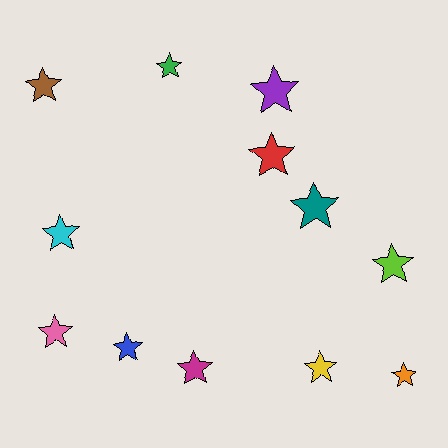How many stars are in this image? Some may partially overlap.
There are 12 stars.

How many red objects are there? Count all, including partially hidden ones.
There is 1 red object.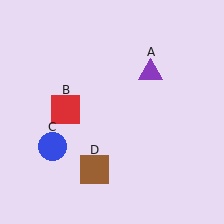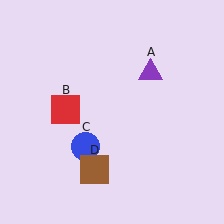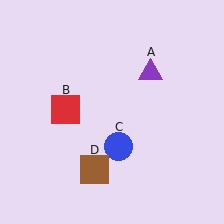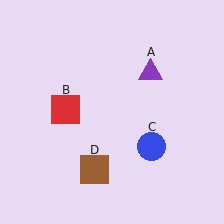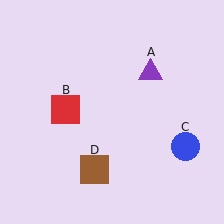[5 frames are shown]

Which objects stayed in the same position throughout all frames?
Purple triangle (object A) and red square (object B) and brown square (object D) remained stationary.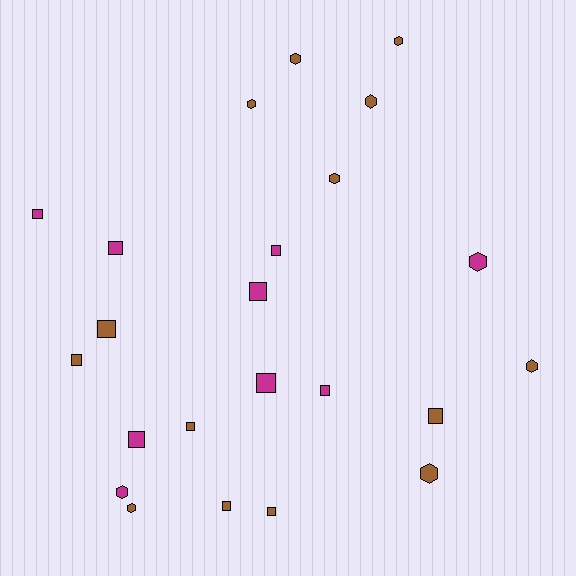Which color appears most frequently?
Brown, with 14 objects.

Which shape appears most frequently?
Square, with 13 objects.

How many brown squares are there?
There are 6 brown squares.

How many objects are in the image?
There are 23 objects.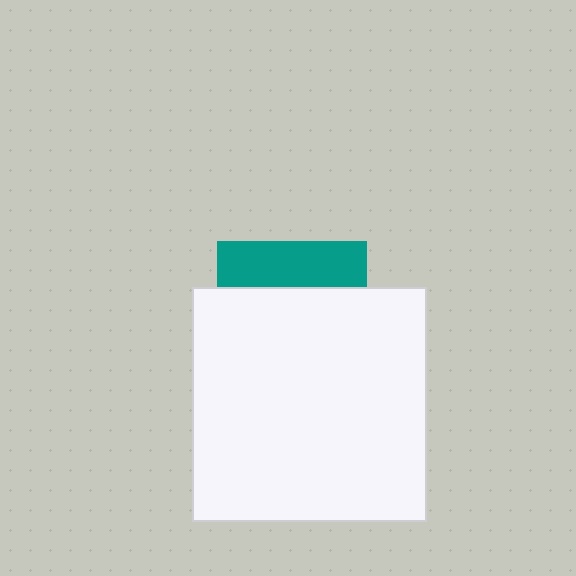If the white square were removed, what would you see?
You would see the complete teal square.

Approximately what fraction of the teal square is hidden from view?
Roughly 69% of the teal square is hidden behind the white square.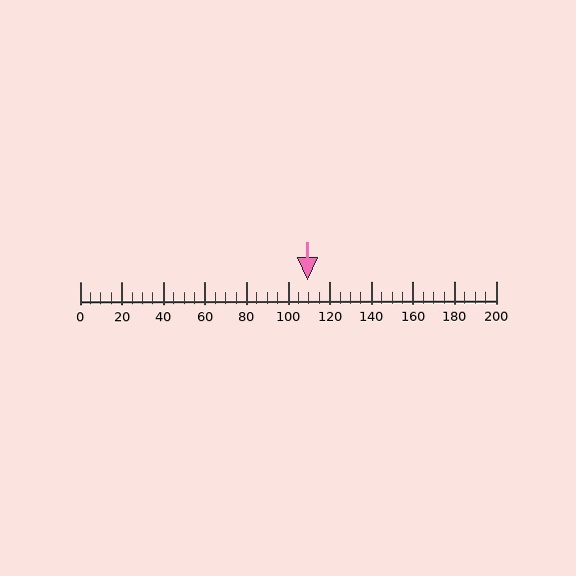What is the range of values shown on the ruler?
The ruler shows values from 0 to 200.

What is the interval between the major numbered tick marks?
The major tick marks are spaced 20 units apart.